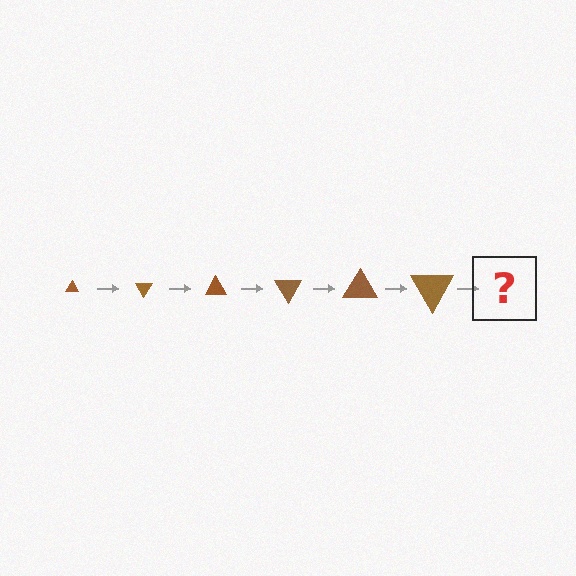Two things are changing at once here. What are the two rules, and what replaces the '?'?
The two rules are that the triangle grows larger each step and it rotates 60 degrees each step. The '?' should be a triangle, larger than the previous one and rotated 360 degrees from the start.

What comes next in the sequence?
The next element should be a triangle, larger than the previous one and rotated 360 degrees from the start.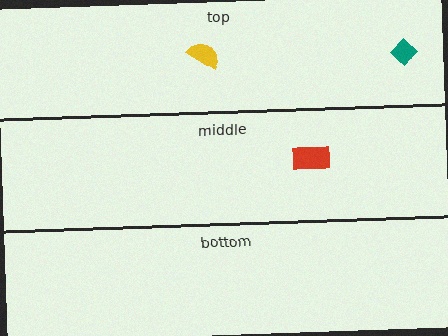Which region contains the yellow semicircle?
The top region.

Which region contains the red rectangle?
The middle region.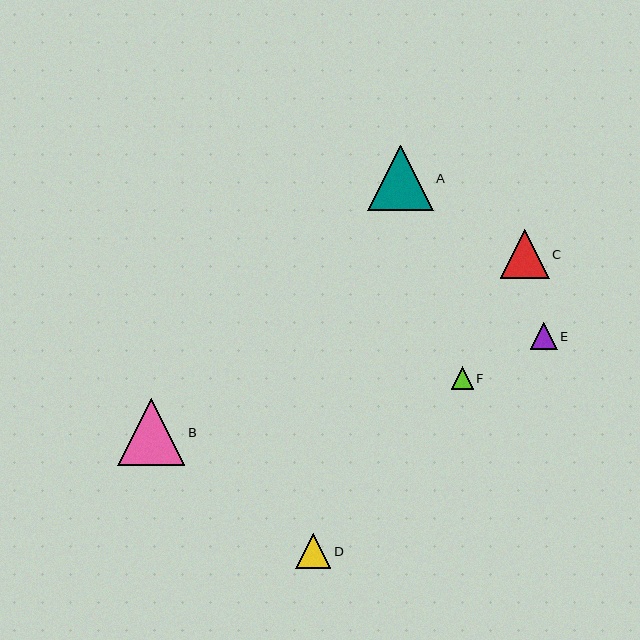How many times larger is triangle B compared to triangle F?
Triangle B is approximately 3.0 times the size of triangle F.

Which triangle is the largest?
Triangle B is the largest with a size of approximately 67 pixels.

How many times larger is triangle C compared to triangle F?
Triangle C is approximately 2.2 times the size of triangle F.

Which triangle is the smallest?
Triangle F is the smallest with a size of approximately 22 pixels.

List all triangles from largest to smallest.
From largest to smallest: B, A, C, D, E, F.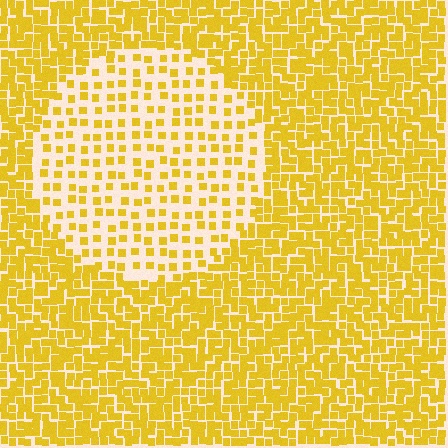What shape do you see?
I see a circle.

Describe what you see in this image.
The image contains small yellow elements arranged at two different densities. A circle-shaped region is visible where the elements are less densely packed than the surrounding area.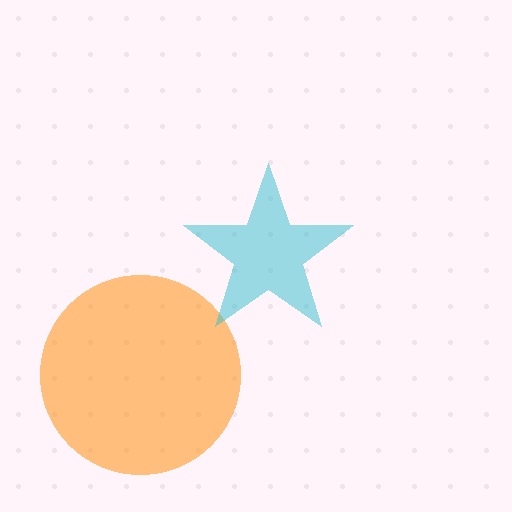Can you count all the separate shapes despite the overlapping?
Yes, there are 2 separate shapes.